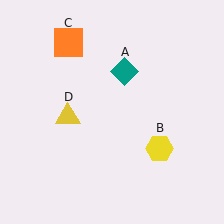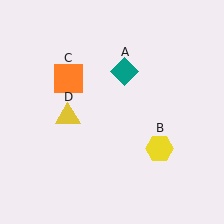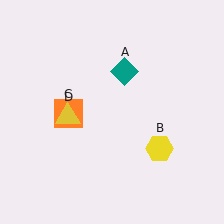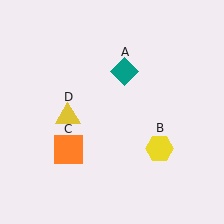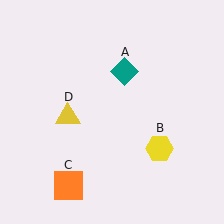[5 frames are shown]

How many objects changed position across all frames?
1 object changed position: orange square (object C).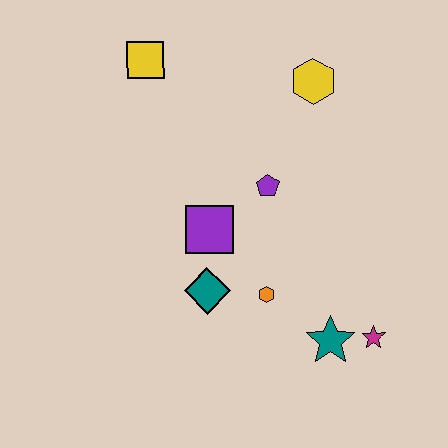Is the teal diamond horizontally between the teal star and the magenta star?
No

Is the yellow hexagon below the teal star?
No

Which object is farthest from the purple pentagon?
The magenta star is farthest from the purple pentagon.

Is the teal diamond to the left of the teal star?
Yes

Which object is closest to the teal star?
The magenta star is closest to the teal star.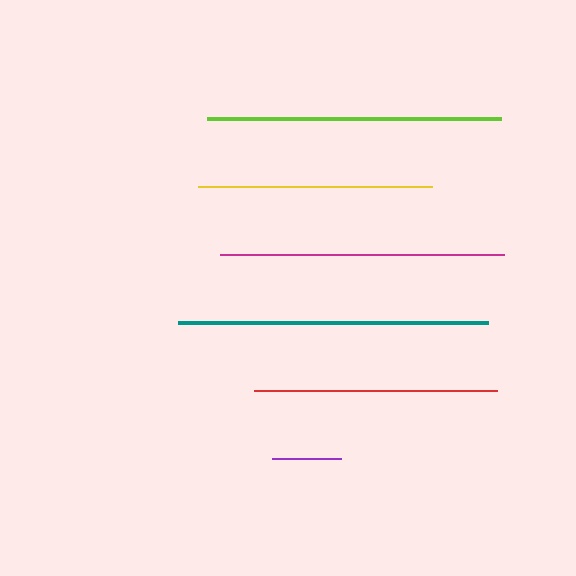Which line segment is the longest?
The teal line is the longest at approximately 311 pixels.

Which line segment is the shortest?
The purple line is the shortest at approximately 69 pixels.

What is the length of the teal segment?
The teal segment is approximately 311 pixels long.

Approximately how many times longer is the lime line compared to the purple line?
The lime line is approximately 4.3 times the length of the purple line.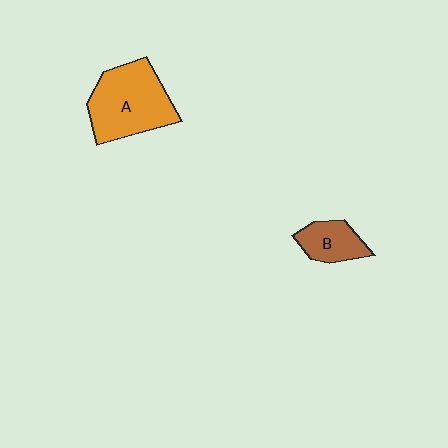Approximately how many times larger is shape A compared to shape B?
Approximately 2.2 times.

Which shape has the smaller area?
Shape B (brown).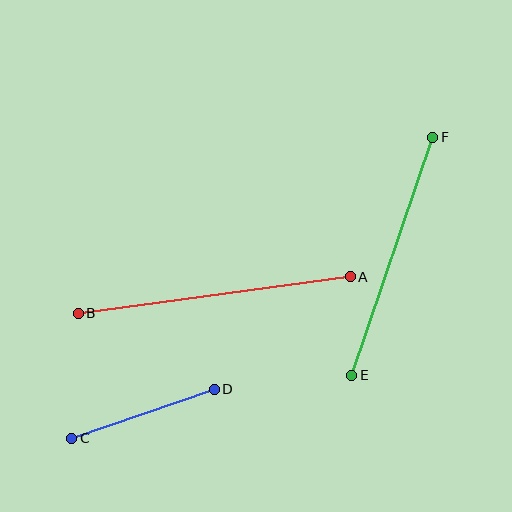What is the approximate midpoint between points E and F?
The midpoint is at approximately (392, 256) pixels.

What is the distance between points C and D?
The distance is approximately 151 pixels.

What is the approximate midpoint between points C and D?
The midpoint is at approximately (143, 414) pixels.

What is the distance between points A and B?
The distance is approximately 275 pixels.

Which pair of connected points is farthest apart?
Points A and B are farthest apart.